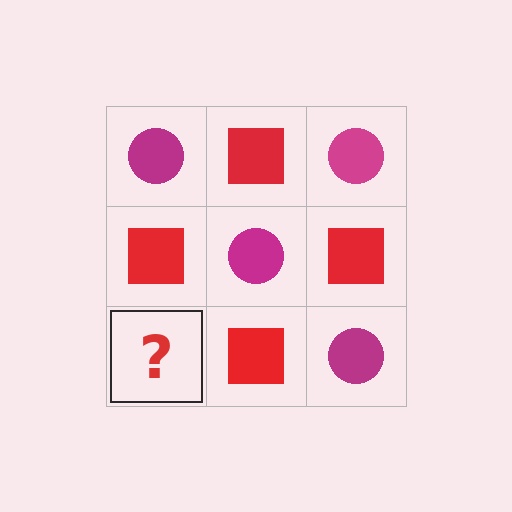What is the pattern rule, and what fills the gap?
The rule is that it alternates magenta circle and red square in a checkerboard pattern. The gap should be filled with a magenta circle.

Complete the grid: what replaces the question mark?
The question mark should be replaced with a magenta circle.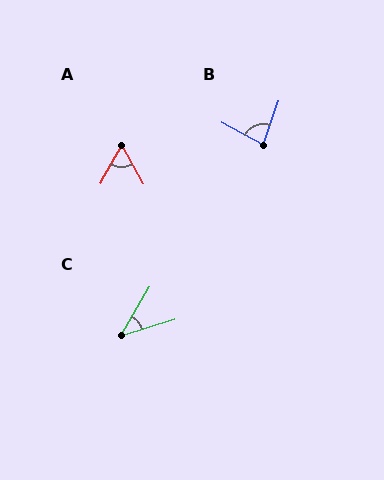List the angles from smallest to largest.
C (43°), A (57°), B (81°).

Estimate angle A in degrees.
Approximately 57 degrees.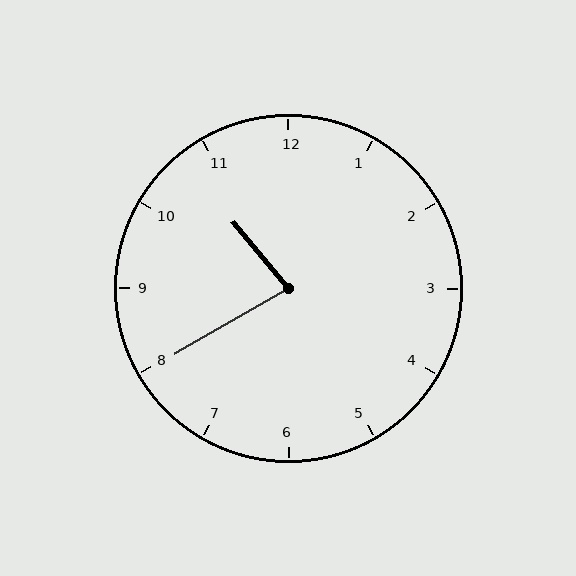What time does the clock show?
10:40.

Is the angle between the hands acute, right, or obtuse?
It is acute.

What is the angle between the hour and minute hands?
Approximately 80 degrees.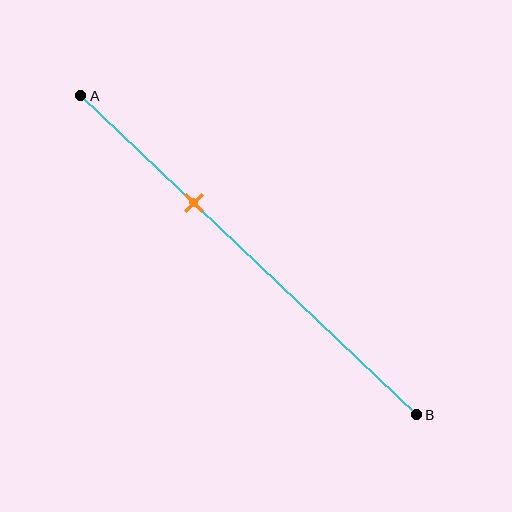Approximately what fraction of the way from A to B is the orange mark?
The orange mark is approximately 35% of the way from A to B.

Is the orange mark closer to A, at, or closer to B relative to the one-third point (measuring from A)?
The orange mark is approximately at the one-third point of segment AB.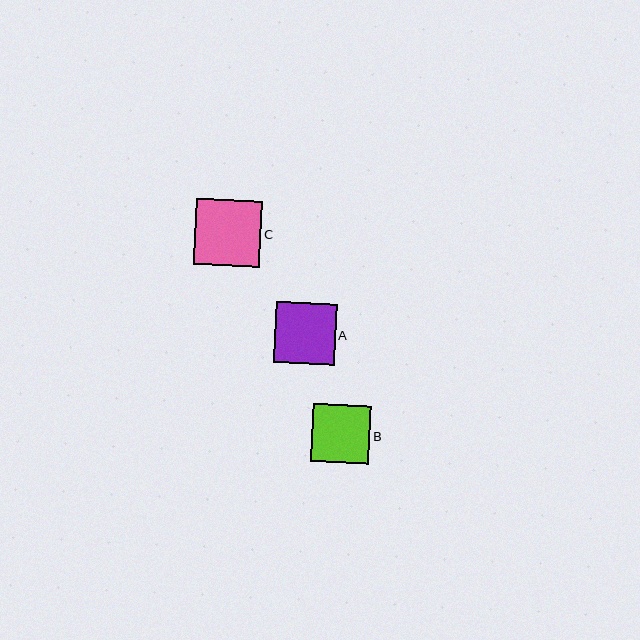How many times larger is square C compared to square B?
Square C is approximately 1.1 times the size of square B.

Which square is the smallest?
Square B is the smallest with a size of approximately 58 pixels.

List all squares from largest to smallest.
From largest to smallest: C, A, B.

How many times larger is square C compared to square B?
Square C is approximately 1.1 times the size of square B.